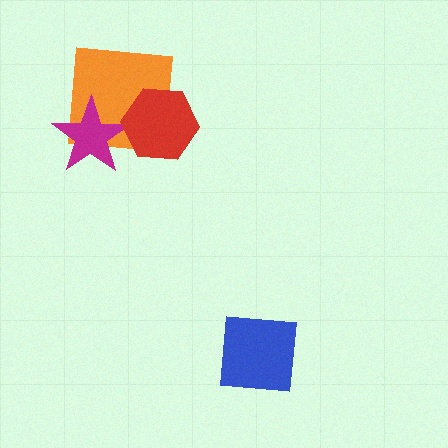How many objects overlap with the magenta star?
2 objects overlap with the magenta star.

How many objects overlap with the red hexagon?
2 objects overlap with the red hexagon.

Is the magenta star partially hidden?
Yes, it is partially covered by another shape.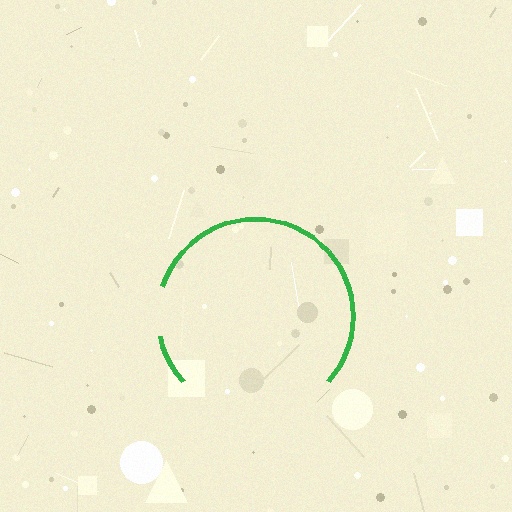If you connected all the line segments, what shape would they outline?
They would outline a circle.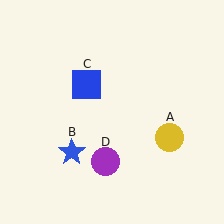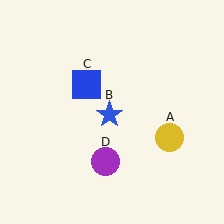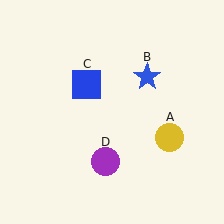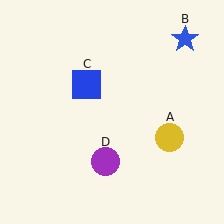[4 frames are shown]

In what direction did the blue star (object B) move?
The blue star (object B) moved up and to the right.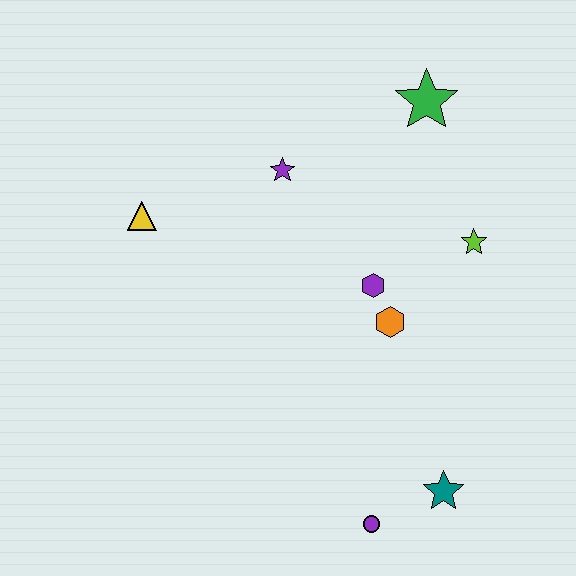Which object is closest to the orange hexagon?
The purple hexagon is closest to the orange hexagon.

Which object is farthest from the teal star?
The yellow triangle is farthest from the teal star.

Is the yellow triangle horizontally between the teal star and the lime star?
No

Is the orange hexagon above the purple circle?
Yes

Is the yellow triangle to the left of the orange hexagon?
Yes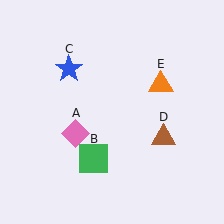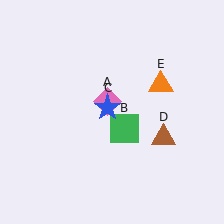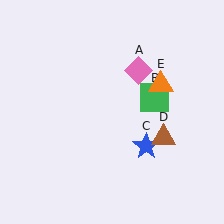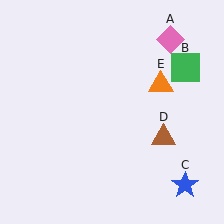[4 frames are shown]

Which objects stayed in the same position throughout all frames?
Brown triangle (object D) and orange triangle (object E) remained stationary.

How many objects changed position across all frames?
3 objects changed position: pink diamond (object A), green square (object B), blue star (object C).